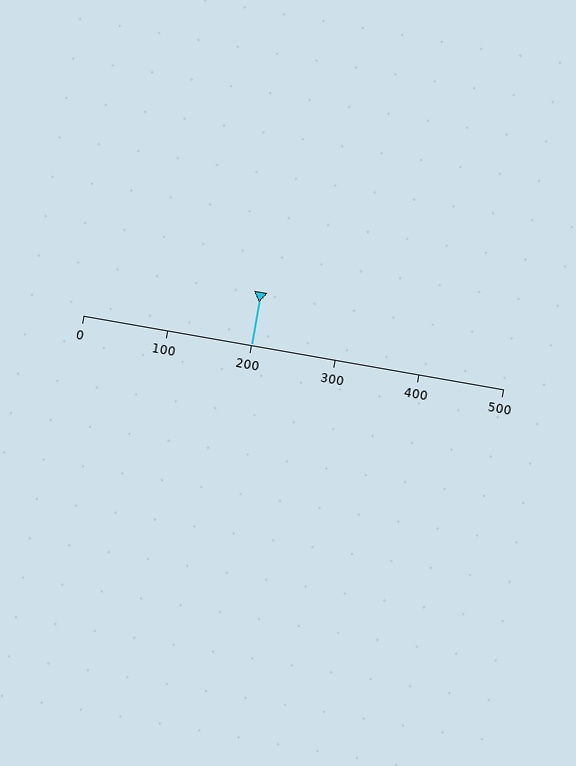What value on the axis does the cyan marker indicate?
The marker indicates approximately 200.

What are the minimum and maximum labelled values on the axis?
The axis runs from 0 to 500.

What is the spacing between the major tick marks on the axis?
The major ticks are spaced 100 apart.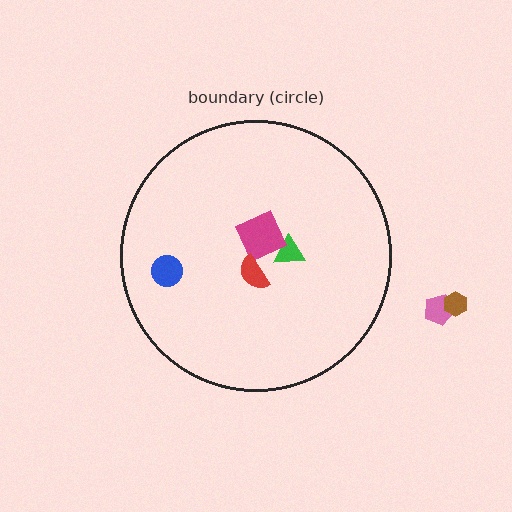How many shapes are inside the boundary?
4 inside, 2 outside.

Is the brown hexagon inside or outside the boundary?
Outside.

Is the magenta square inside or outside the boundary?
Inside.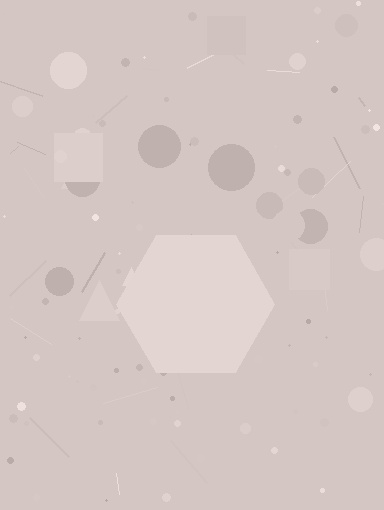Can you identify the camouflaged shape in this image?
The camouflaged shape is a hexagon.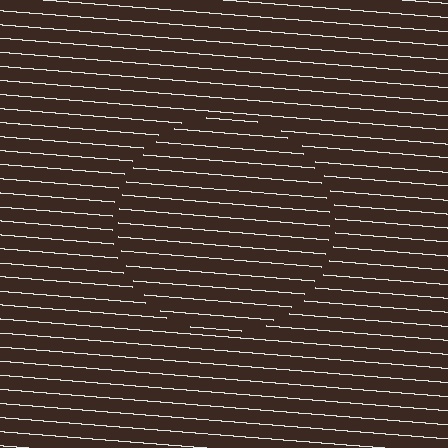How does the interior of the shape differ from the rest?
The interior of the shape contains the same grating, shifted by half a period — the contour is defined by the phase discontinuity where line-ends from the inner and outer gratings abut.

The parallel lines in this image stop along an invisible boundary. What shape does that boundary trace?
An illusory circle. The interior of the shape contains the same grating, shifted by half a period — the contour is defined by the phase discontinuity where line-ends from the inner and outer gratings abut.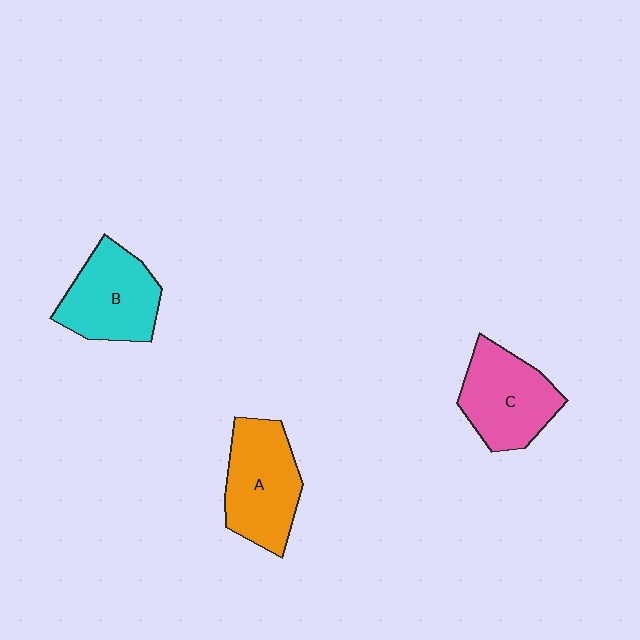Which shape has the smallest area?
Shape B (cyan).